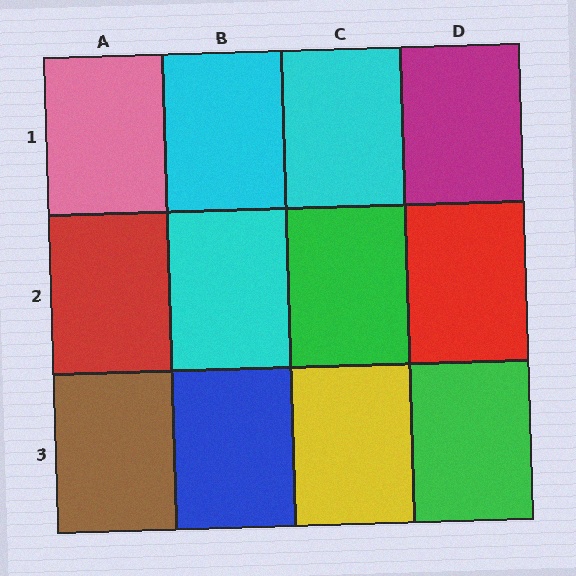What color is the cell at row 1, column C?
Cyan.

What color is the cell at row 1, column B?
Cyan.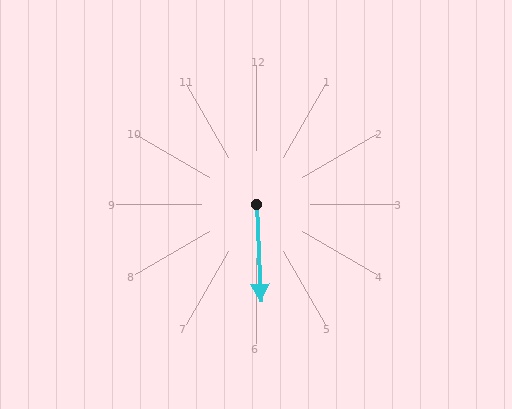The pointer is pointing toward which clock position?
Roughly 6 o'clock.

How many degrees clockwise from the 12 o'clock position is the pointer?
Approximately 177 degrees.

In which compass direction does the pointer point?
South.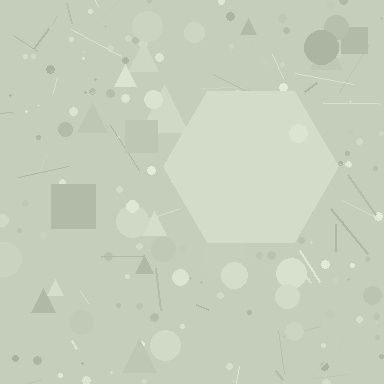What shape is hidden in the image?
A hexagon is hidden in the image.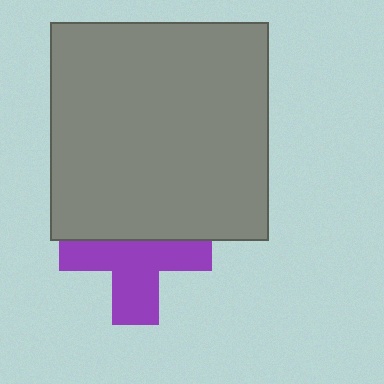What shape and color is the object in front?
The object in front is a gray square.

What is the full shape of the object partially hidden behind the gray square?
The partially hidden object is a purple cross.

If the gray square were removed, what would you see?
You would see the complete purple cross.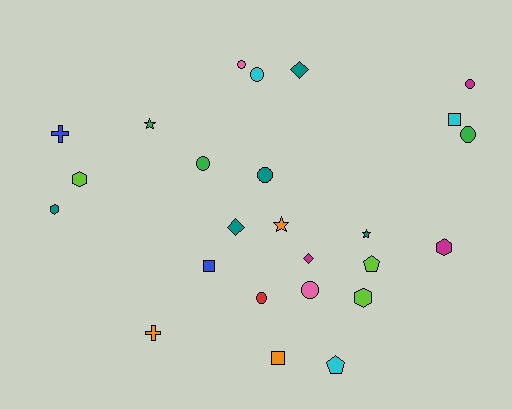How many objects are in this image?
There are 25 objects.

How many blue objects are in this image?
There are 2 blue objects.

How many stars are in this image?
There are 3 stars.